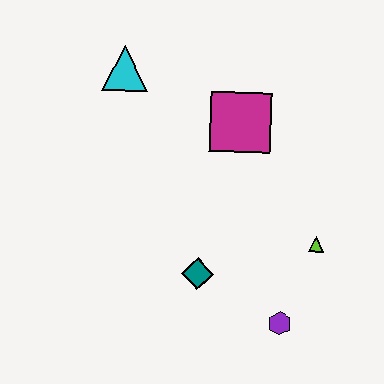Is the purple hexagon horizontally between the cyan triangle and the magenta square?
No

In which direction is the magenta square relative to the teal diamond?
The magenta square is above the teal diamond.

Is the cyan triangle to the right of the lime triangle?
No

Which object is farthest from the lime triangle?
The cyan triangle is farthest from the lime triangle.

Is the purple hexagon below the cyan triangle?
Yes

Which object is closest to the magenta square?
The cyan triangle is closest to the magenta square.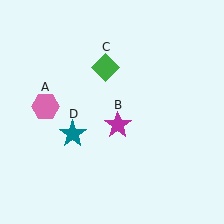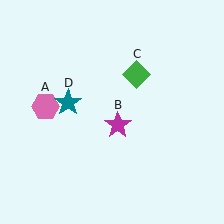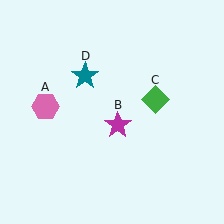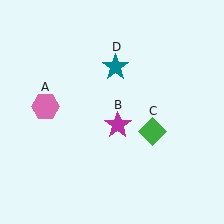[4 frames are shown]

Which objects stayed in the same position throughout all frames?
Pink hexagon (object A) and magenta star (object B) remained stationary.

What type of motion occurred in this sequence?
The green diamond (object C), teal star (object D) rotated clockwise around the center of the scene.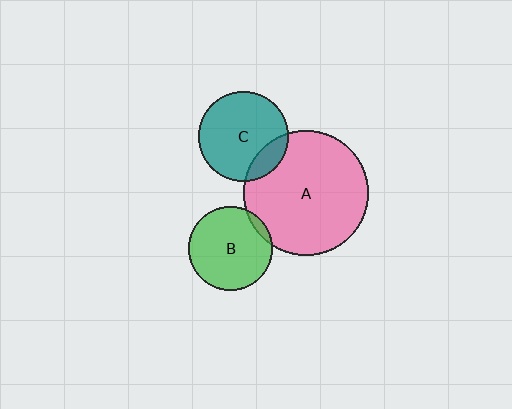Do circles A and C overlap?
Yes.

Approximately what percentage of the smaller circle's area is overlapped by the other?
Approximately 15%.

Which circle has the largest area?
Circle A (pink).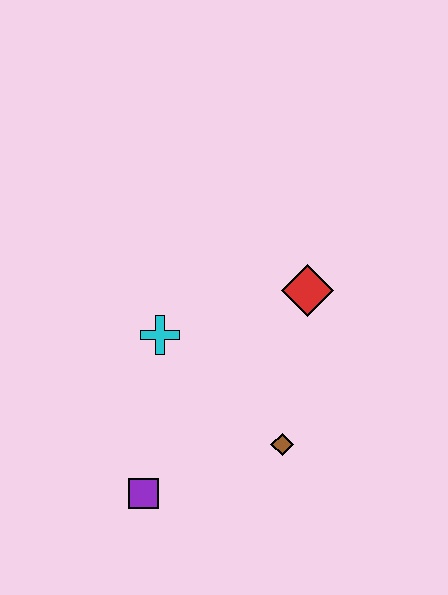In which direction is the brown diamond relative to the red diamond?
The brown diamond is below the red diamond.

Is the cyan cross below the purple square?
No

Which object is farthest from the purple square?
The red diamond is farthest from the purple square.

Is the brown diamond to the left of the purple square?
No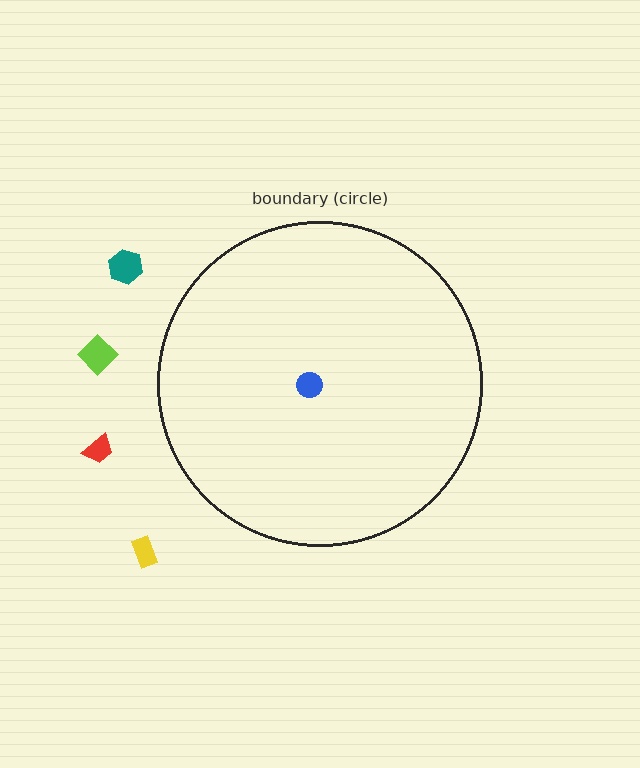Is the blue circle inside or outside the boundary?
Inside.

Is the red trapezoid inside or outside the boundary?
Outside.